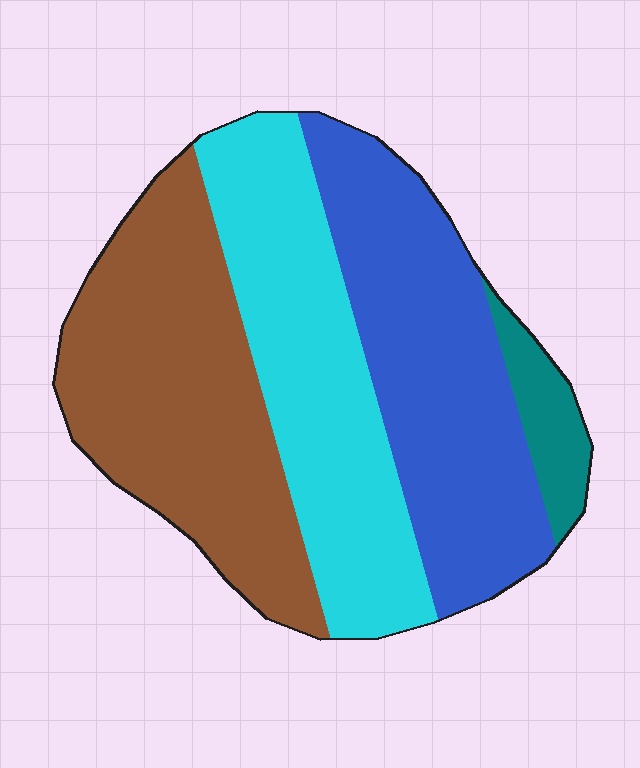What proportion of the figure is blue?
Blue takes up about one third (1/3) of the figure.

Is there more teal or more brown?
Brown.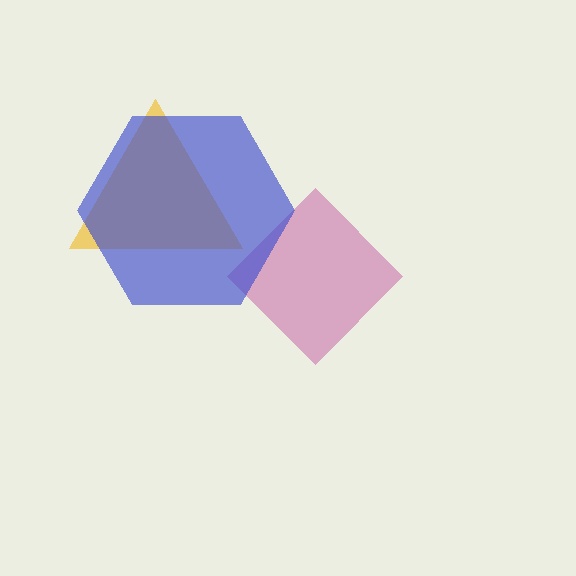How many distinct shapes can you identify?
There are 3 distinct shapes: a yellow triangle, a magenta diamond, a blue hexagon.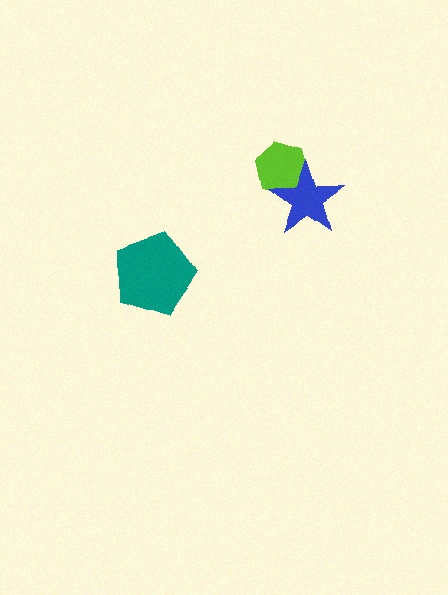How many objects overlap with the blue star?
1 object overlaps with the blue star.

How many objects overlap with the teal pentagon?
0 objects overlap with the teal pentagon.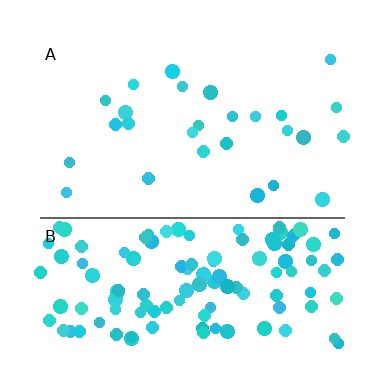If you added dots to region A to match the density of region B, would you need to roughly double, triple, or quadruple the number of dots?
Approximately quadruple.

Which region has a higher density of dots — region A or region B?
B (the bottom).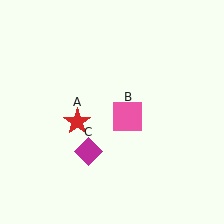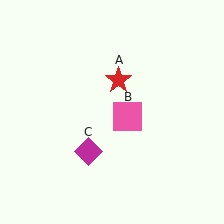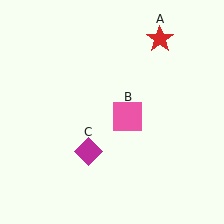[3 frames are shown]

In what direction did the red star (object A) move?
The red star (object A) moved up and to the right.